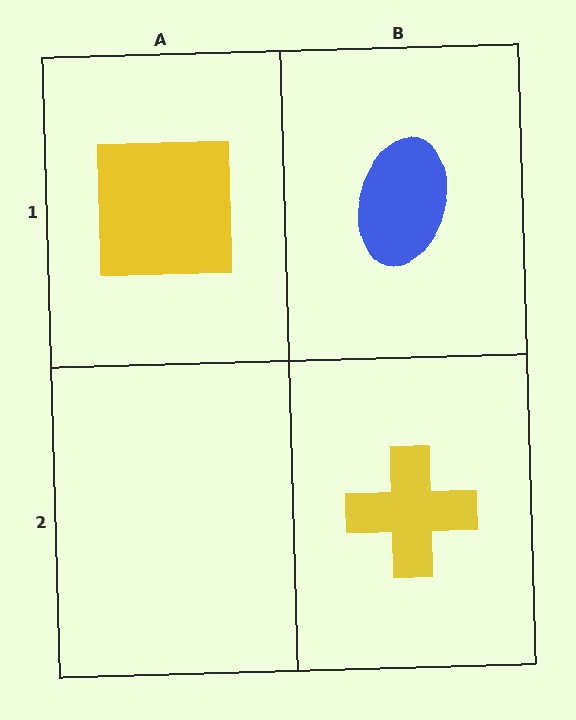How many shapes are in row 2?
1 shape.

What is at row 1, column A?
A yellow square.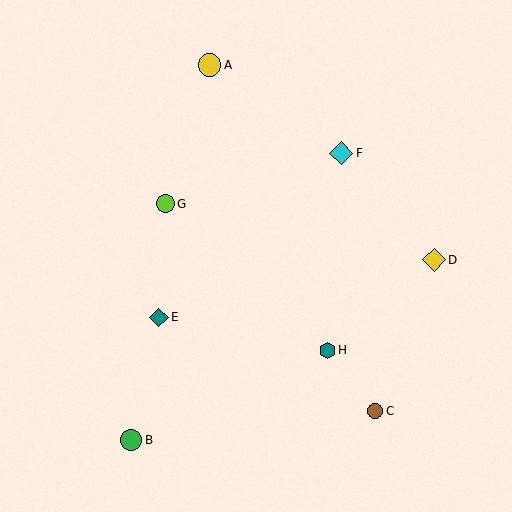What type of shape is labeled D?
Shape D is a yellow diamond.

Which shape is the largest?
The cyan diamond (labeled F) is the largest.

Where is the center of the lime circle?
The center of the lime circle is at (165, 204).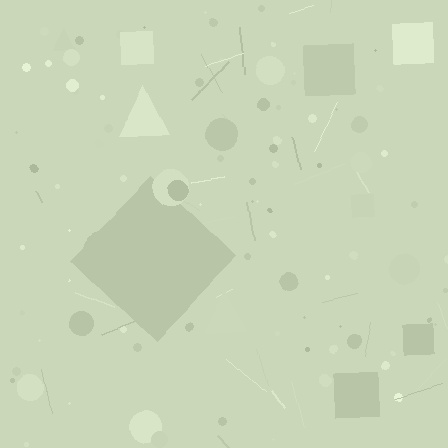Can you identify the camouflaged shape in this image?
The camouflaged shape is a diamond.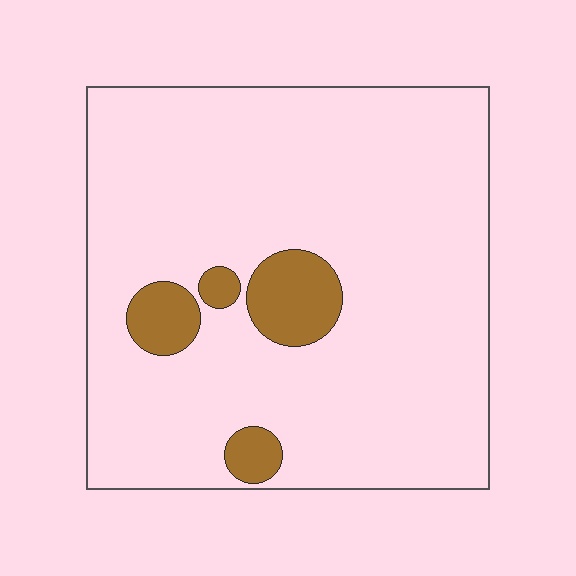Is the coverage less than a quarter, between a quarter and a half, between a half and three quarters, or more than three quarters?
Less than a quarter.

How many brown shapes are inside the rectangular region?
4.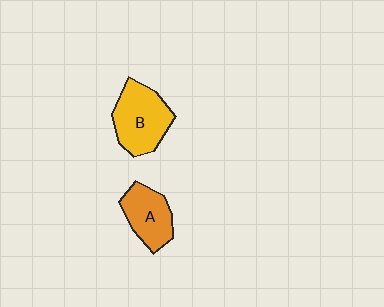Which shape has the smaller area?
Shape A (orange).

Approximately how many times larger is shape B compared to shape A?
Approximately 1.3 times.